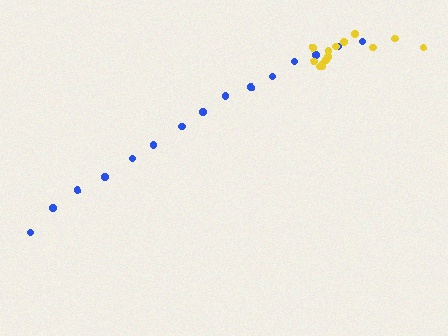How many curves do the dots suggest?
There are 2 distinct paths.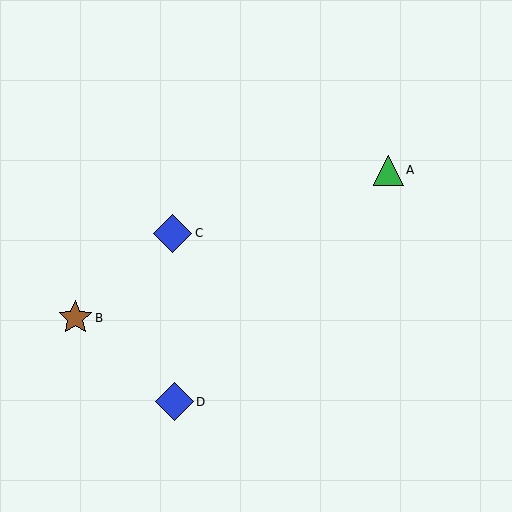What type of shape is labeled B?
Shape B is a brown star.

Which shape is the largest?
The blue diamond (labeled C) is the largest.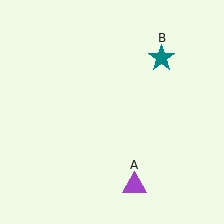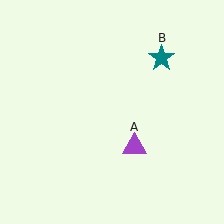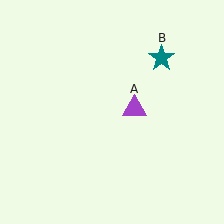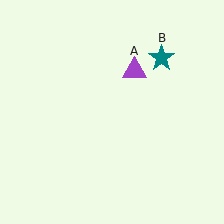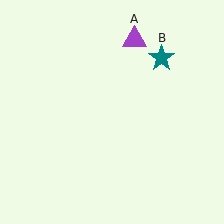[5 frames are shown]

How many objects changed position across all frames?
1 object changed position: purple triangle (object A).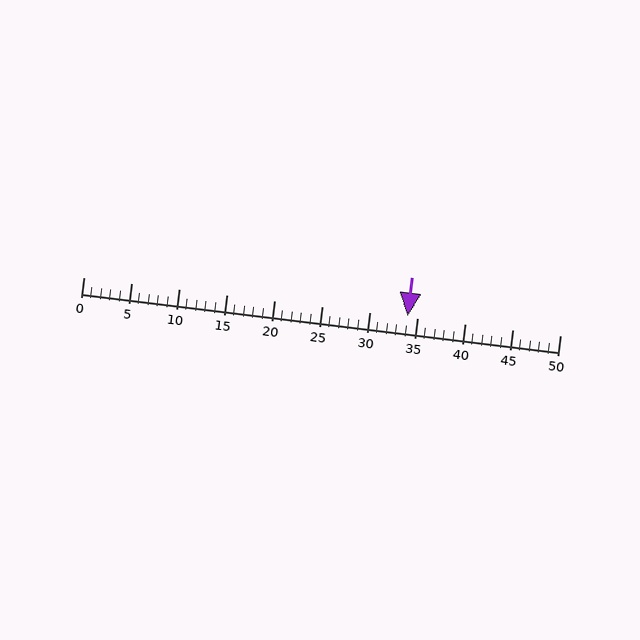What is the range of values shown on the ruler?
The ruler shows values from 0 to 50.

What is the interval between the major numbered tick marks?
The major tick marks are spaced 5 units apart.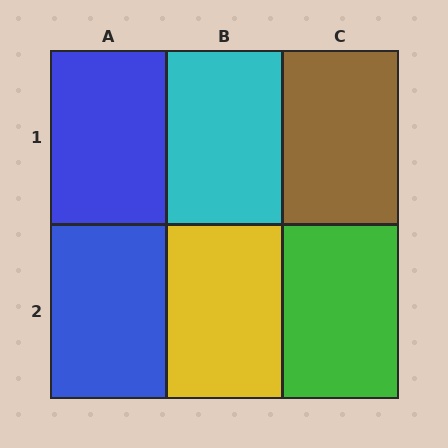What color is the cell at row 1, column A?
Blue.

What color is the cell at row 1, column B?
Cyan.